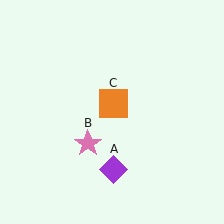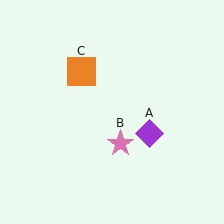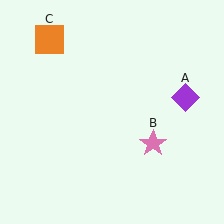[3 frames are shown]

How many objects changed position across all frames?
3 objects changed position: purple diamond (object A), pink star (object B), orange square (object C).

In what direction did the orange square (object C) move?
The orange square (object C) moved up and to the left.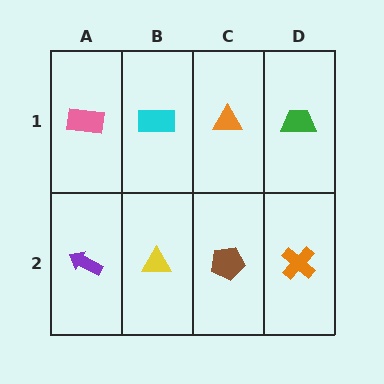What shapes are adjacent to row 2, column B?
A cyan rectangle (row 1, column B), a purple arrow (row 2, column A), a brown pentagon (row 2, column C).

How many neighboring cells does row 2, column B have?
3.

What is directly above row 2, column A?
A pink rectangle.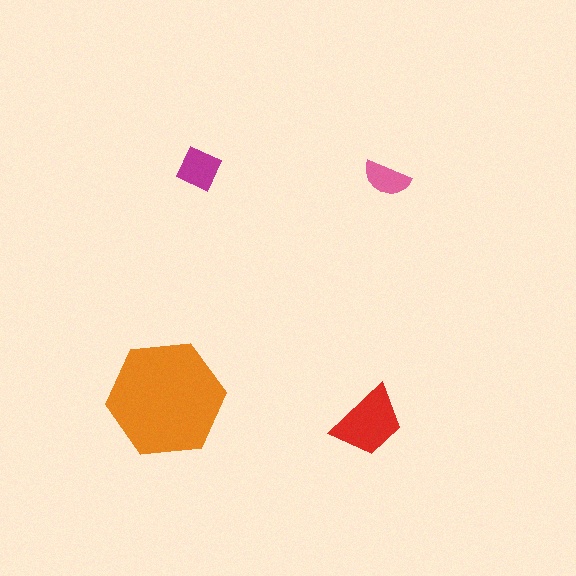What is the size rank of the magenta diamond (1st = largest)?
3rd.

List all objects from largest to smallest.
The orange hexagon, the red trapezoid, the magenta diamond, the pink semicircle.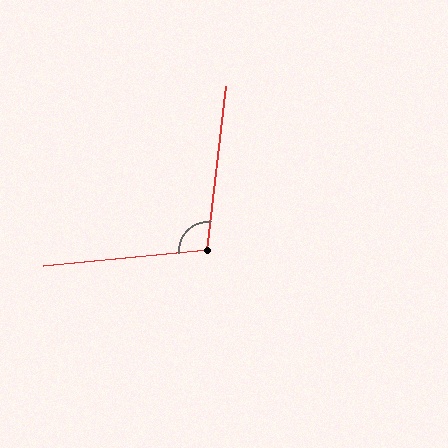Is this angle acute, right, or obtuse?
It is obtuse.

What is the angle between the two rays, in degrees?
Approximately 102 degrees.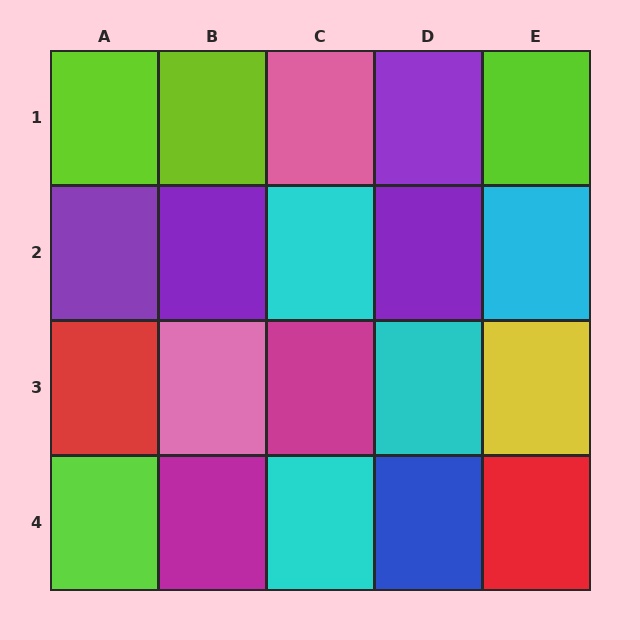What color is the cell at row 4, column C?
Cyan.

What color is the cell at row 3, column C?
Magenta.